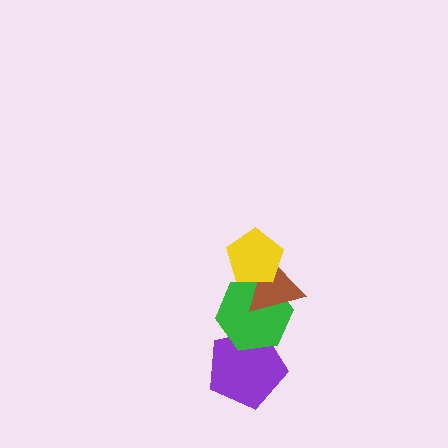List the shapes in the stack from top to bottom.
From top to bottom: the yellow pentagon, the brown triangle, the green hexagon, the purple pentagon.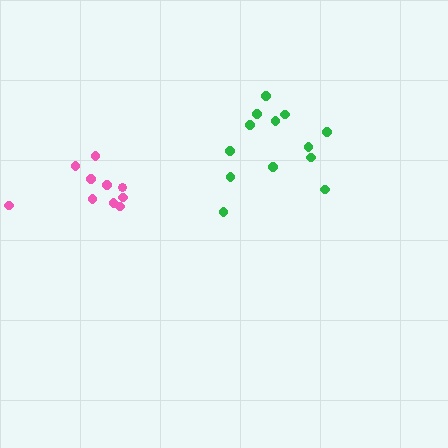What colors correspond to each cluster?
The clusters are colored: pink, green.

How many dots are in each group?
Group 1: 10 dots, Group 2: 13 dots (23 total).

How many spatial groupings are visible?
There are 2 spatial groupings.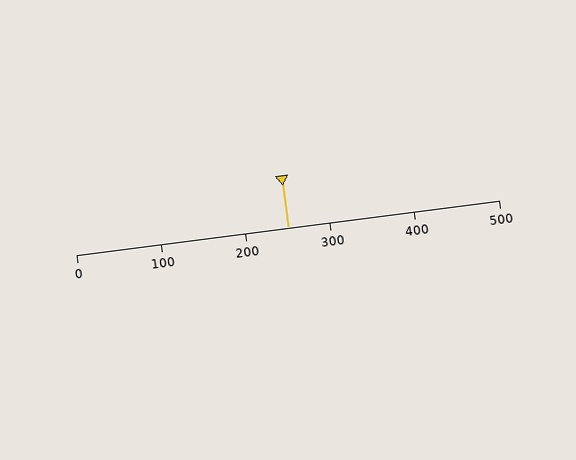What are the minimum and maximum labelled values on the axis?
The axis runs from 0 to 500.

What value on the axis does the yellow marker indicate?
The marker indicates approximately 250.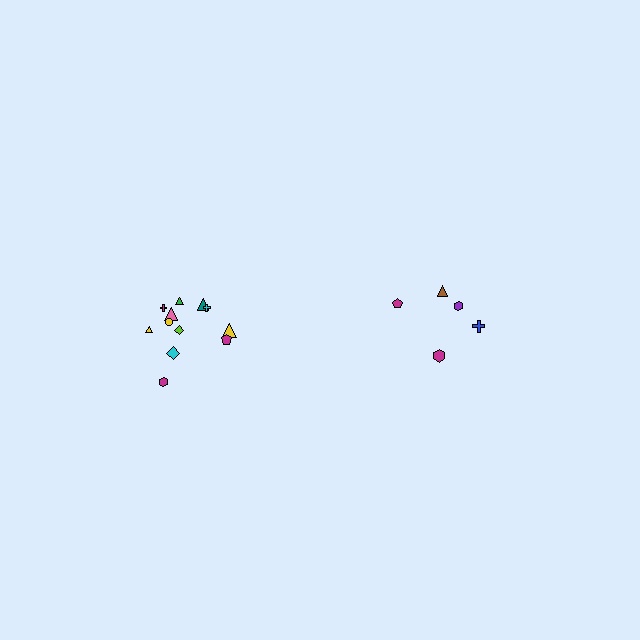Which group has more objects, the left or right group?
The left group.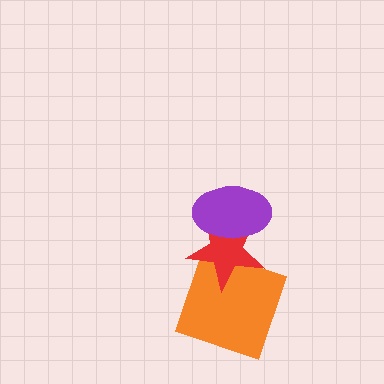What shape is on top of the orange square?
The red star is on top of the orange square.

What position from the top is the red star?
The red star is 2nd from the top.